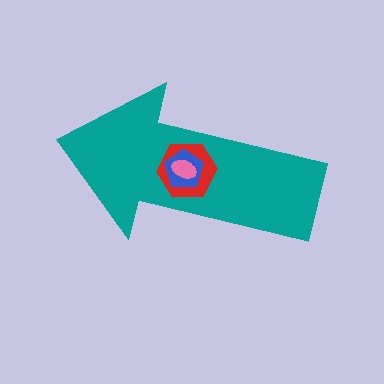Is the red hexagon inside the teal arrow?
Yes.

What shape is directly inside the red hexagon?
The blue pentagon.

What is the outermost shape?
The teal arrow.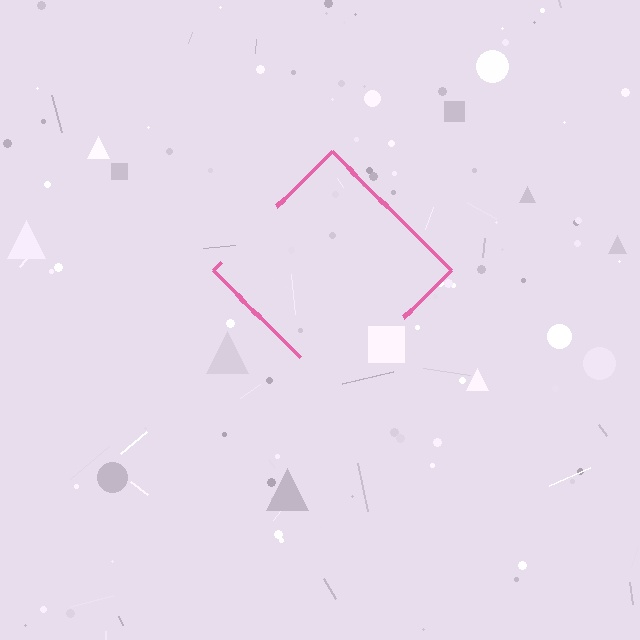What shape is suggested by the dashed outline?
The dashed outline suggests a diamond.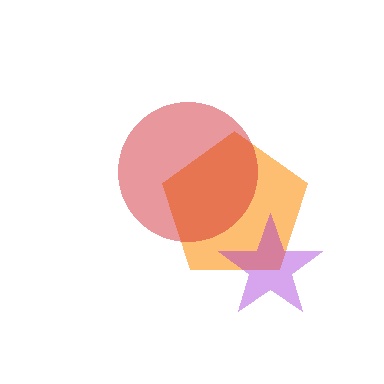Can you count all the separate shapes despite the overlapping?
Yes, there are 3 separate shapes.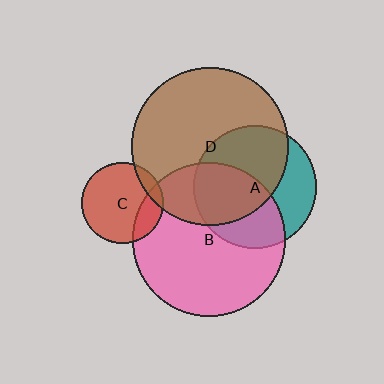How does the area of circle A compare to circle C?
Approximately 2.3 times.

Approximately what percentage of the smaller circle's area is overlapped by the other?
Approximately 10%.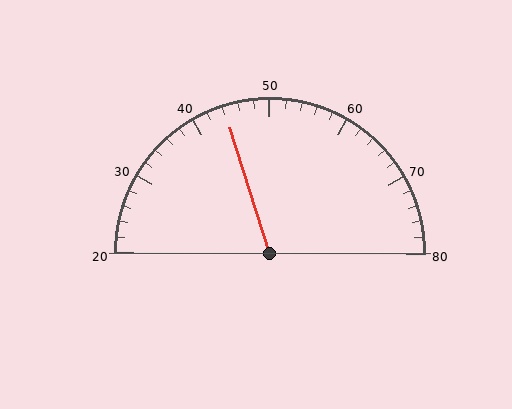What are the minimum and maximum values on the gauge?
The gauge ranges from 20 to 80.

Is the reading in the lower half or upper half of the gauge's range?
The reading is in the lower half of the range (20 to 80).